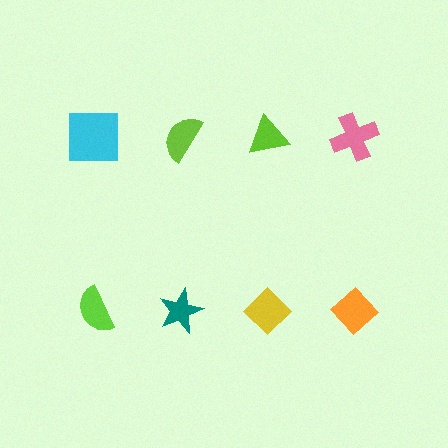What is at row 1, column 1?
A cyan square.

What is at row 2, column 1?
A lime semicircle.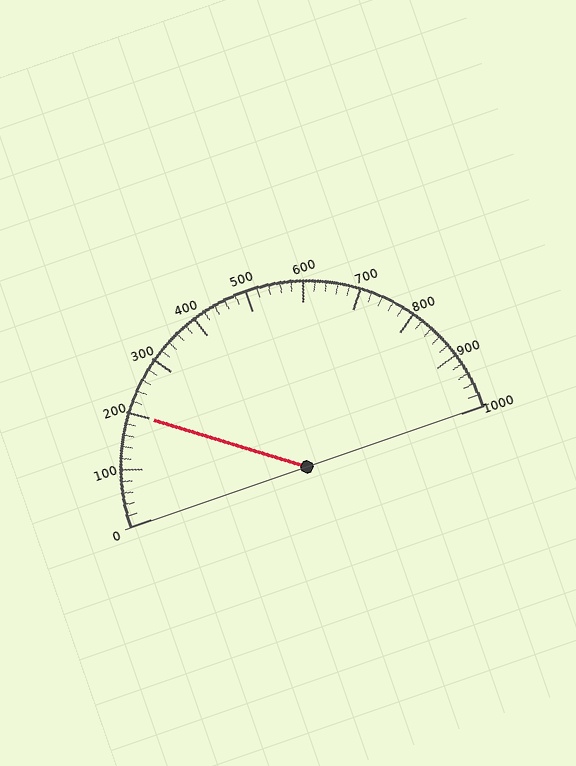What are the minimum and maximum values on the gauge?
The gauge ranges from 0 to 1000.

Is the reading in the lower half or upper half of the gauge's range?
The reading is in the lower half of the range (0 to 1000).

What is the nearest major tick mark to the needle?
The nearest major tick mark is 200.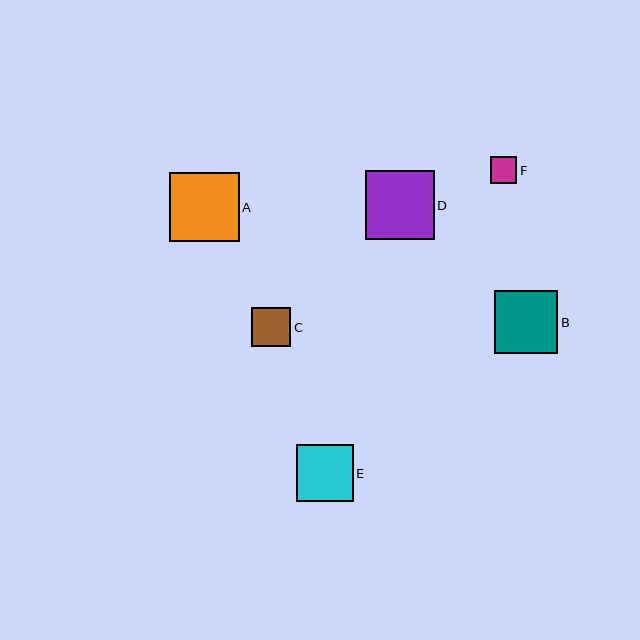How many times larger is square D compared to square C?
Square D is approximately 1.8 times the size of square C.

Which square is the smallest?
Square F is the smallest with a size of approximately 27 pixels.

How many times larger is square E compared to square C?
Square E is approximately 1.5 times the size of square C.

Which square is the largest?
Square A is the largest with a size of approximately 69 pixels.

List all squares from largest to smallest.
From largest to smallest: A, D, B, E, C, F.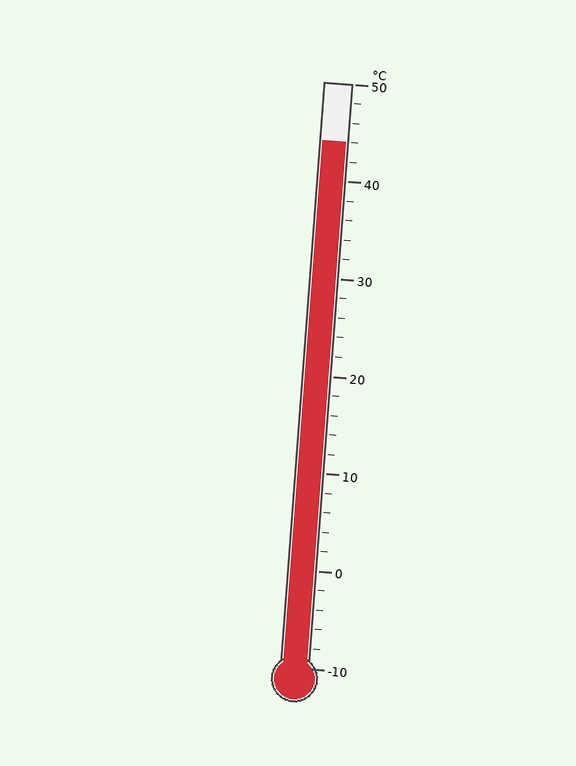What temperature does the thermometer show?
The thermometer shows approximately 44°C.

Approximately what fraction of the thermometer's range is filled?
The thermometer is filled to approximately 90% of its range.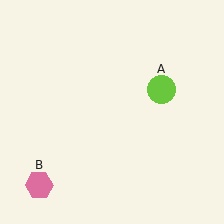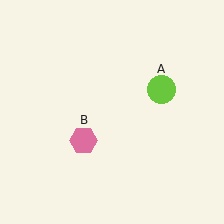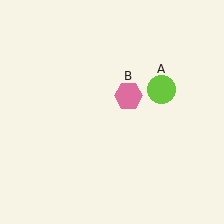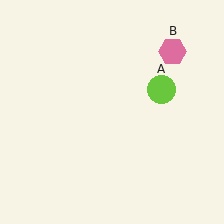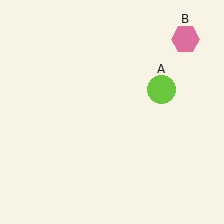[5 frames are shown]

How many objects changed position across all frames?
1 object changed position: pink hexagon (object B).